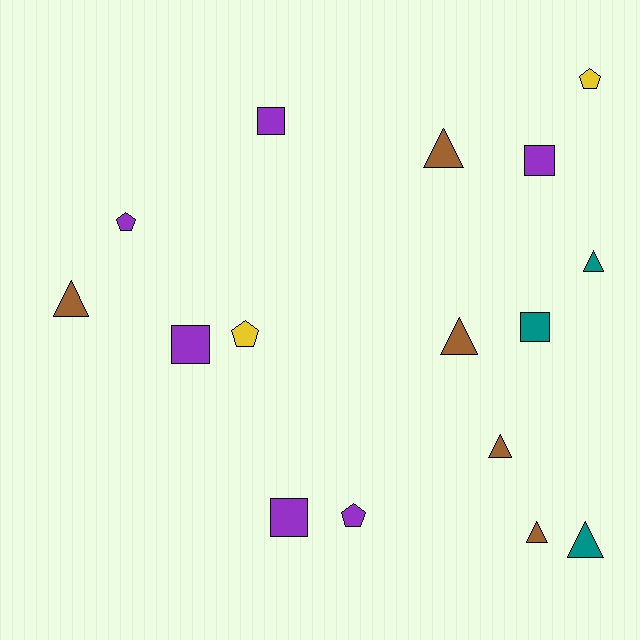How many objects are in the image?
There are 16 objects.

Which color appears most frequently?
Purple, with 6 objects.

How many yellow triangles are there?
There are no yellow triangles.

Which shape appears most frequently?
Triangle, with 7 objects.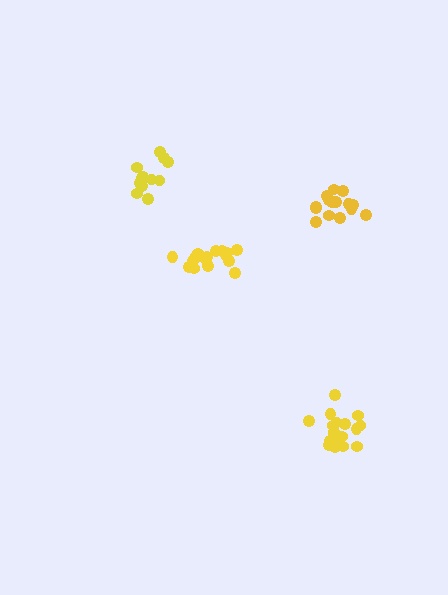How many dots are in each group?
Group 1: 16 dots, Group 2: 16 dots, Group 3: 12 dots, Group 4: 18 dots (62 total).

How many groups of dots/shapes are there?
There are 4 groups.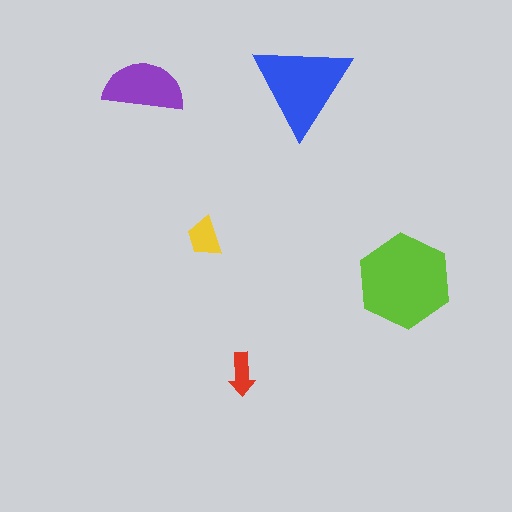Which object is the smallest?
The red arrow.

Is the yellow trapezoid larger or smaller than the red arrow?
Larger.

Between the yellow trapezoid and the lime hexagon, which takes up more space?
The lime hexagon.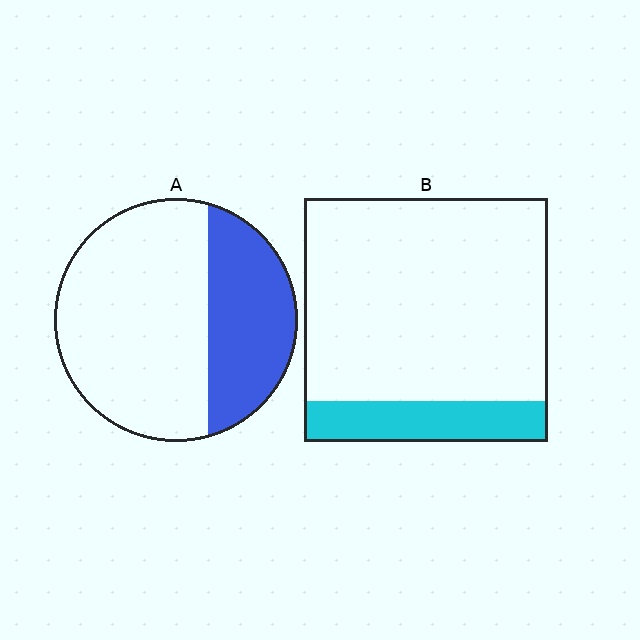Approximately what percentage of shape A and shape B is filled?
A is approximately 35% and B is approximately 15%.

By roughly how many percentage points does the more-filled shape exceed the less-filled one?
By roughly 15 percentage points (A over B).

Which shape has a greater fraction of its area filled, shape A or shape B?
Shape A.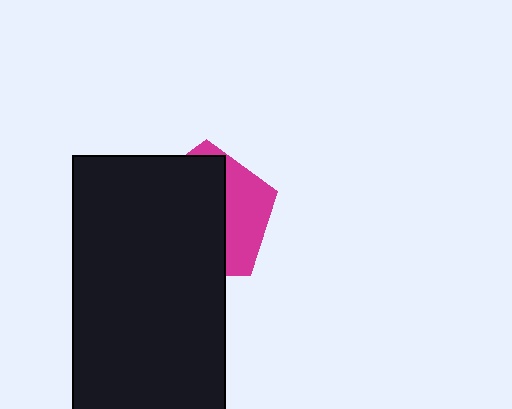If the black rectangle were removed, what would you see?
You would see the complete magenta pentagon.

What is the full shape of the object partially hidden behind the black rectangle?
The partially hidden object is a magenta pentagon.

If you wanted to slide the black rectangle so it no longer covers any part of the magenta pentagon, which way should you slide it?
Slide it left — that is the most direct way to separate the two shapes.